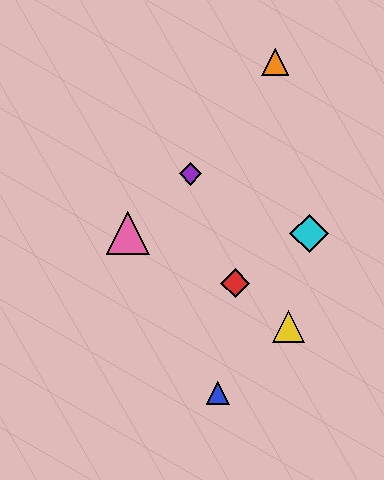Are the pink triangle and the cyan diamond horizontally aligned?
Yes, both are at y≈233.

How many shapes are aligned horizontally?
3 shapes (the green diamond, the cyan diamond, the pink triangle) are aligned horizontally.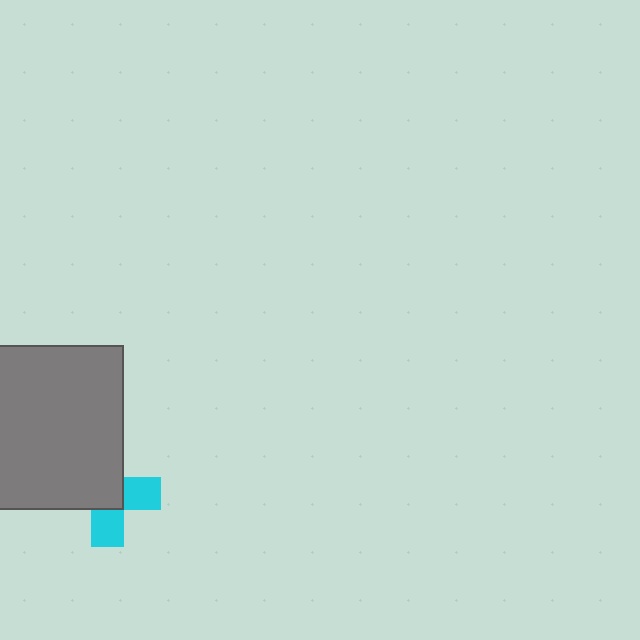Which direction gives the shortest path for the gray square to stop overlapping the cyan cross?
Moving toward the upper-left gives the shortest separation.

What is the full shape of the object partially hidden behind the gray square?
The partially hidden object is a cyan cross.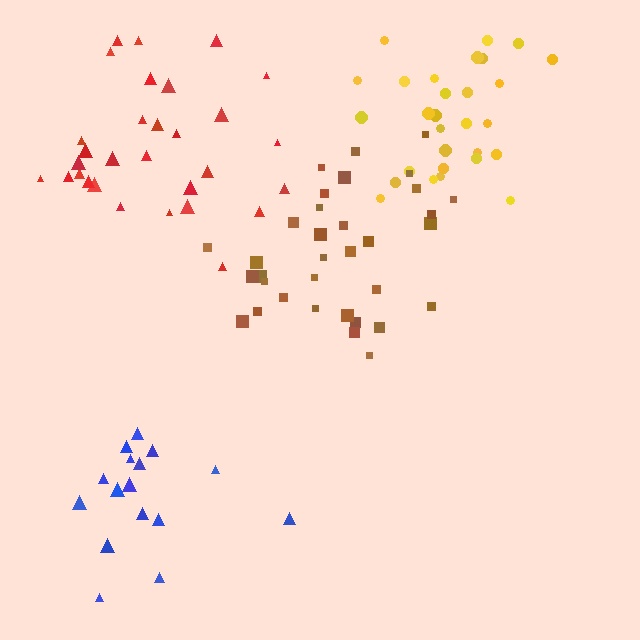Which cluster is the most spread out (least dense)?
Blue.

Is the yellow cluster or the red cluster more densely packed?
Yellow.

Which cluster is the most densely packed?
Yellow.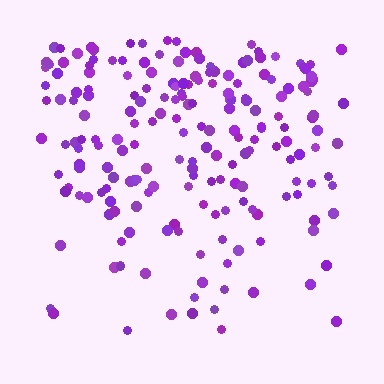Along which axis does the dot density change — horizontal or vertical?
Vertical.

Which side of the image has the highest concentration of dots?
The top.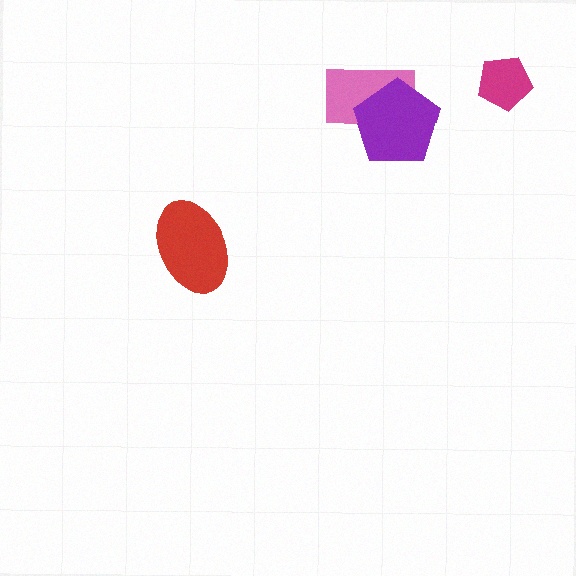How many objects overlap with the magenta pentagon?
0 objects overlap with the magenta pentagon.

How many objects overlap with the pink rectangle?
1 object overlaps with the pink rectangle.